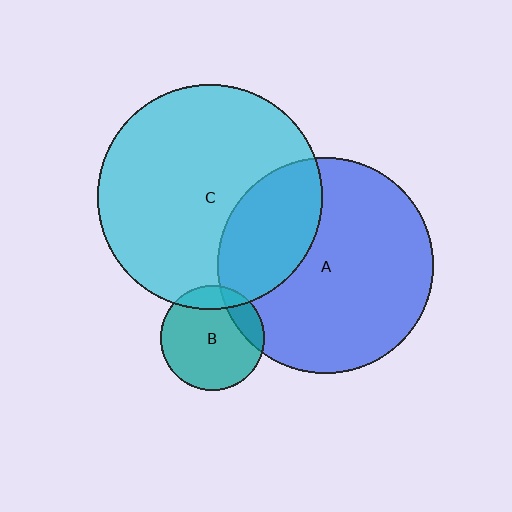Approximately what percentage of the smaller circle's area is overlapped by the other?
Approximately 15%.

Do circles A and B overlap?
Yes.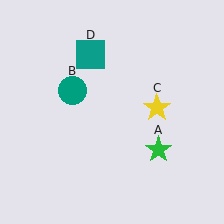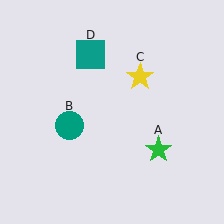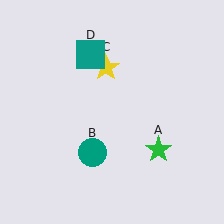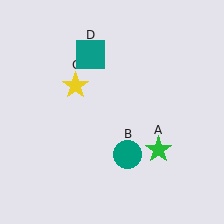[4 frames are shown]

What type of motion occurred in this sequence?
The teal circle (object B), yellow star (object C) rotated counterclockwise around the center of the scene.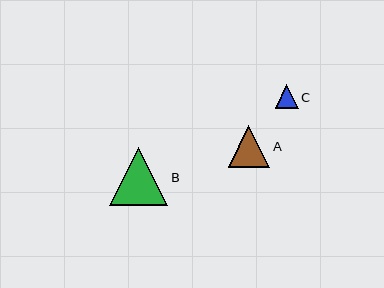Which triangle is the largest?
Triangle B is the largest with a size of approximately 58 pixels.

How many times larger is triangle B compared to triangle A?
Triangle B is approximately 1.4 times the size of triangle A.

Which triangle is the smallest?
Triangle C is the smallest with a size of approximately 23 pixels.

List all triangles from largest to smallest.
From largest to smallest: B, A, C.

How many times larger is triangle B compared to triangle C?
Triangle B is approximately 2.5 times the size of triangle C.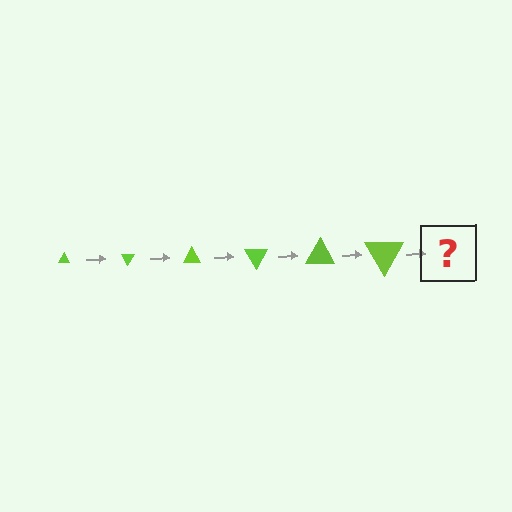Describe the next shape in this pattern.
It should be a triangle, larger than the previous one and rotated 360 degrees from the start.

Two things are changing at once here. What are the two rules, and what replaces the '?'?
The two rules are that the triangle grows larger each step and it rotates 60 degrees each step. The '?' should be a triangle, larger than the previous one and rotated 360 degrees from the start.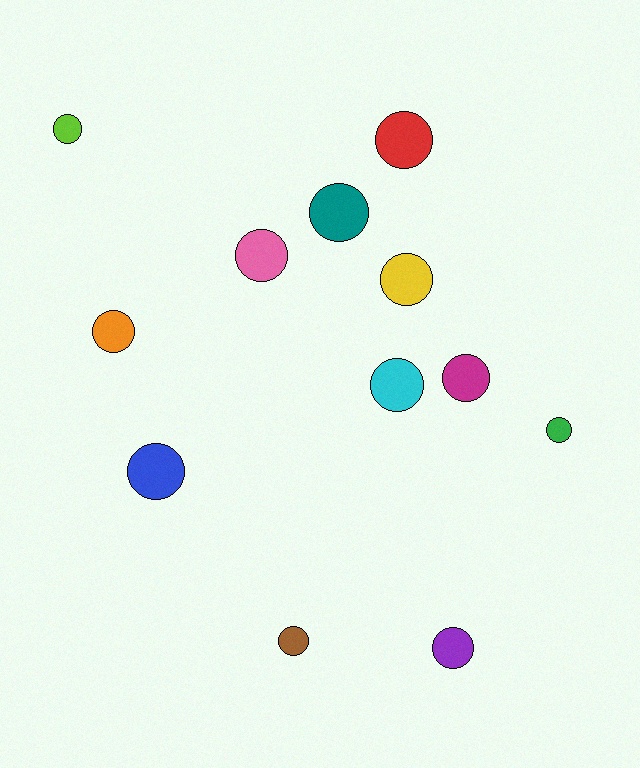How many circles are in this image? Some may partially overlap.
There are 12 circles.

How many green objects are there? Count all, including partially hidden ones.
There is 1 green object.